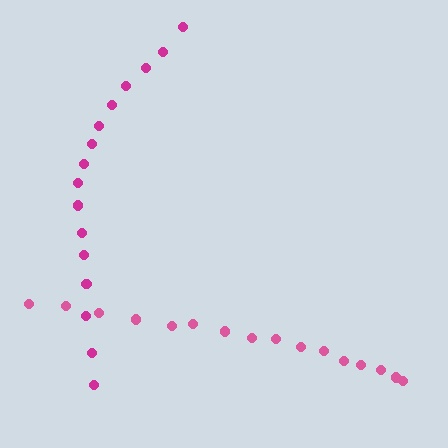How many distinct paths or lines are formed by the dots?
There are 2 distinct paths.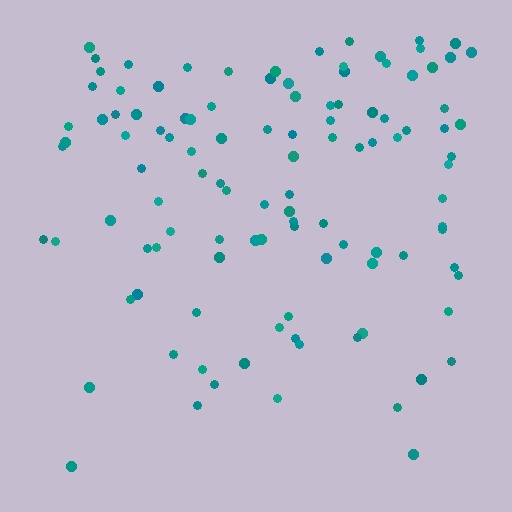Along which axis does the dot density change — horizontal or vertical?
Vertical.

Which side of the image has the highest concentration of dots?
The top.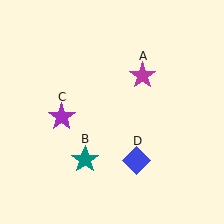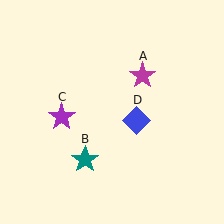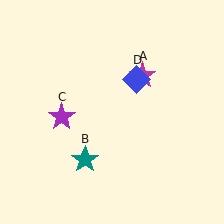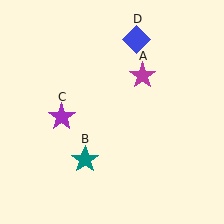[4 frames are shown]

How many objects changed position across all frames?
1 object changed position: blue diamond (object D).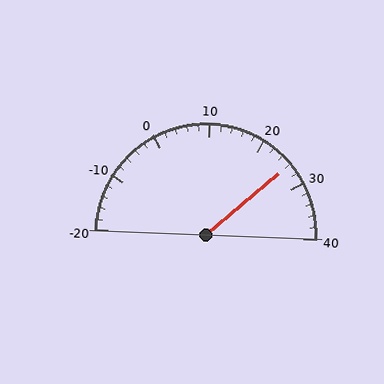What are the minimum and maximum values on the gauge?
The gauge ranges from -20 to 40.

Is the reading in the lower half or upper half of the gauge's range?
The reading is in the upper half of the range (-20 to 40).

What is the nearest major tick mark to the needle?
The nearest major tick mark is 30.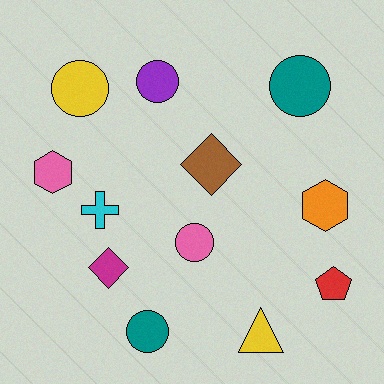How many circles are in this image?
There are 5 circles.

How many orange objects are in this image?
There is 1 orange object.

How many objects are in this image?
There are 12 objects.